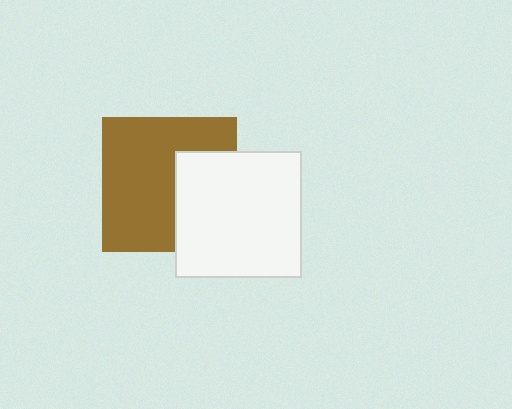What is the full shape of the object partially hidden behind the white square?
The partially hidden object is a brown square.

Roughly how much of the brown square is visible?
Most of it is visible (roughly 66%).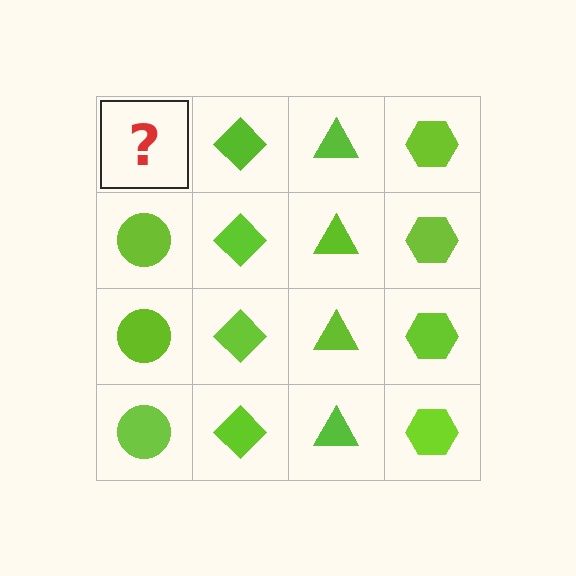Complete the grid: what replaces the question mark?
The question mark should be replaced with a lime circle.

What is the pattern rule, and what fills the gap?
The rule is that each column has a consistent shape. The gap should be filled with a lime circle.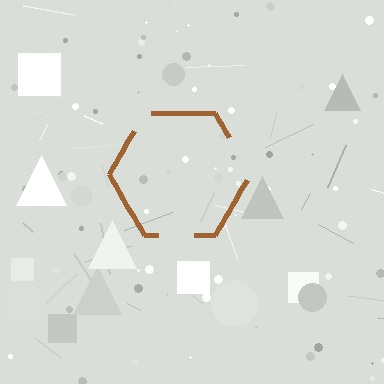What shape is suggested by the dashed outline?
The dashed outline suggests a hexagon.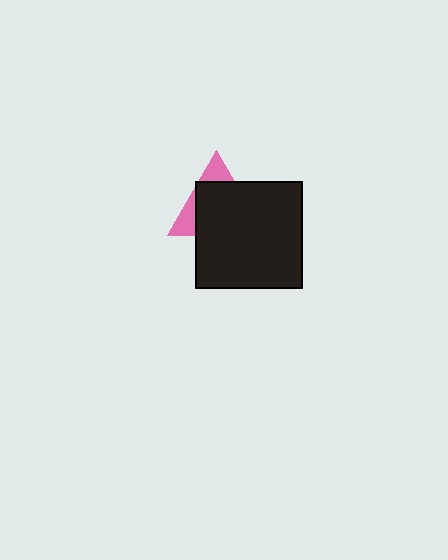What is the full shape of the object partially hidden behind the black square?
The partially hidden object is a pink triangle.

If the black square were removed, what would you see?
You would see the complete pink triangle.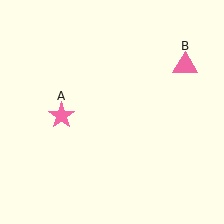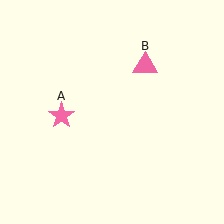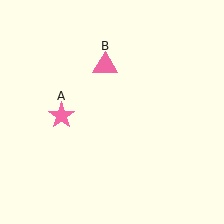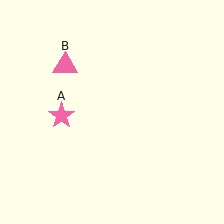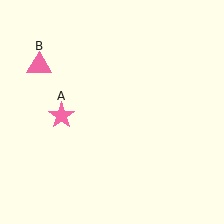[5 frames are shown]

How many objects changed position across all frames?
1 object changed position: pink triangle (object B).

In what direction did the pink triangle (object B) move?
The pink triangle (object B) moved left.